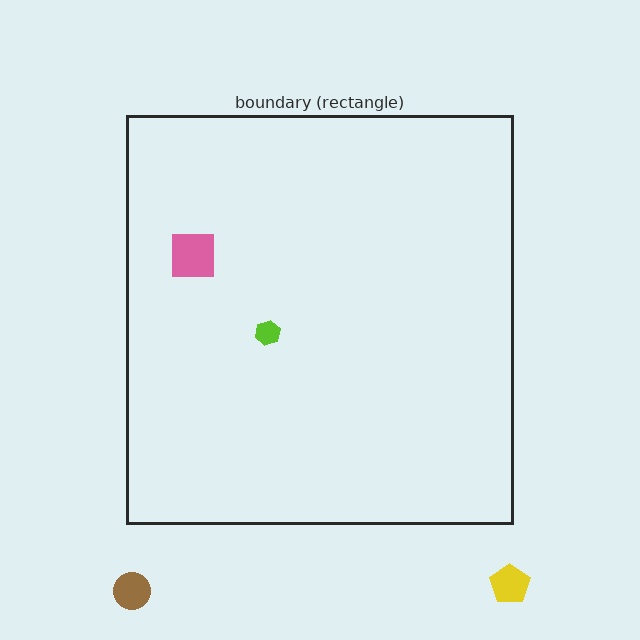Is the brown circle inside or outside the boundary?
Outside.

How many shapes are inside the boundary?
2 inside, 2 outside.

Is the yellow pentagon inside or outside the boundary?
Outside.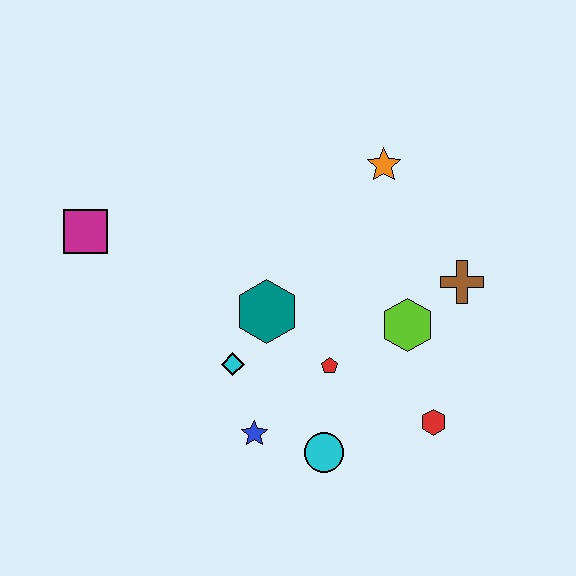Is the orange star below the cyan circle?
No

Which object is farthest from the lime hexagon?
The magenta square is farthest from the lime hexagon.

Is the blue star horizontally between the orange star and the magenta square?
Yes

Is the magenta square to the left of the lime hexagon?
Yes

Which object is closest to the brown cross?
The lime hexagon is closest to the brown cross.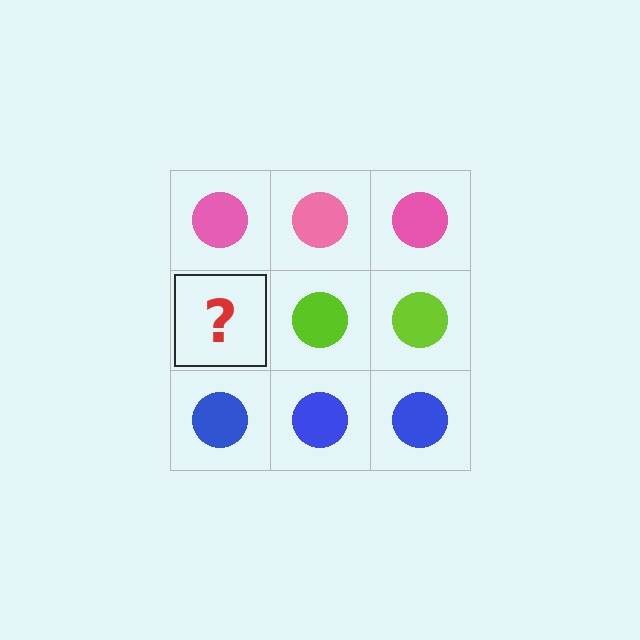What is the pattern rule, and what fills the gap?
The rule is that each row has a consistent color. The gap should be filled with a lime circle.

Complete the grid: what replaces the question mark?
The question mark should be replaced with a lime circle.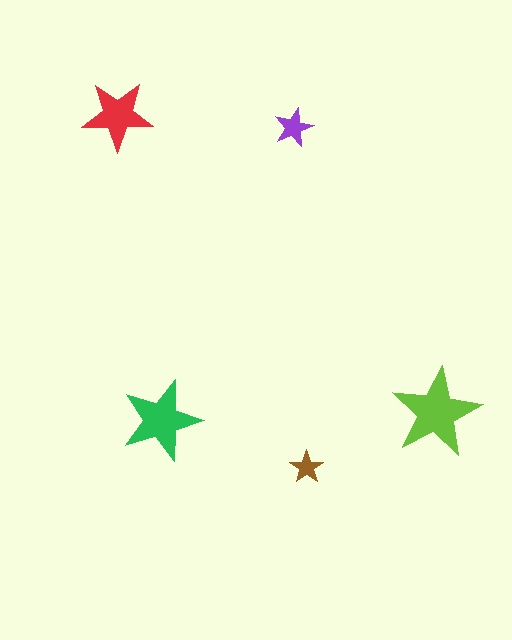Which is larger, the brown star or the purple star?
The purple one.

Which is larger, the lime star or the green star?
The lime one.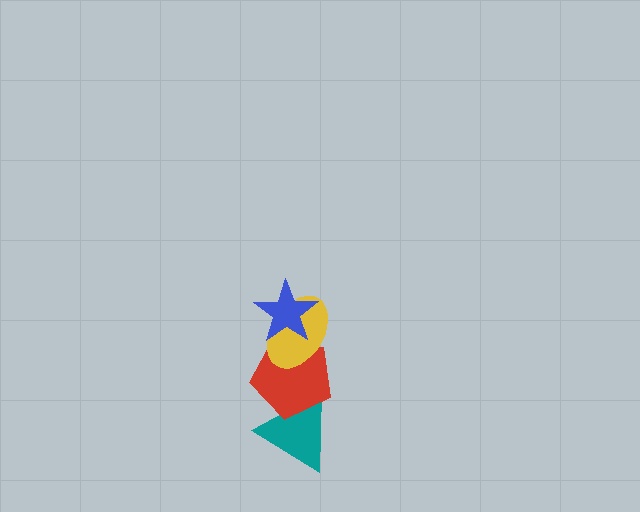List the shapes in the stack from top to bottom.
From top to bottom: the blue star, the yellow ellipse, the red pentagon, the teal triangle.